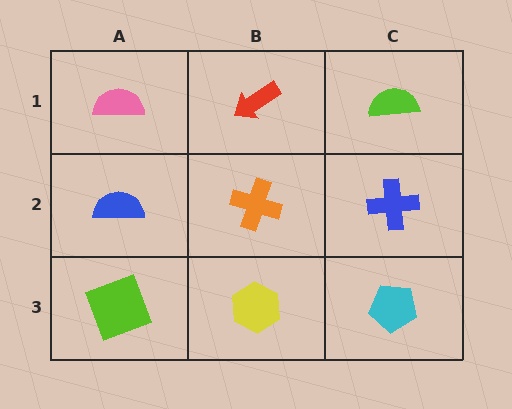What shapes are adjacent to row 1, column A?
A blue semicircle (row 2, column A), a red arrow (row 1, column B).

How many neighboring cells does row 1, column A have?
2.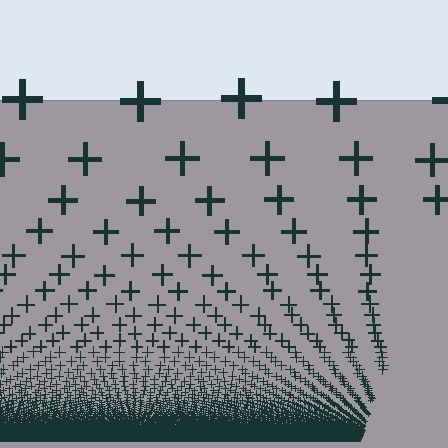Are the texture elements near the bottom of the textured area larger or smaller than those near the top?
Smaller. The gradient is inverted — elements near the bottom are smaller and denser.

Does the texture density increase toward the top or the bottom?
Density increases toward the bottom.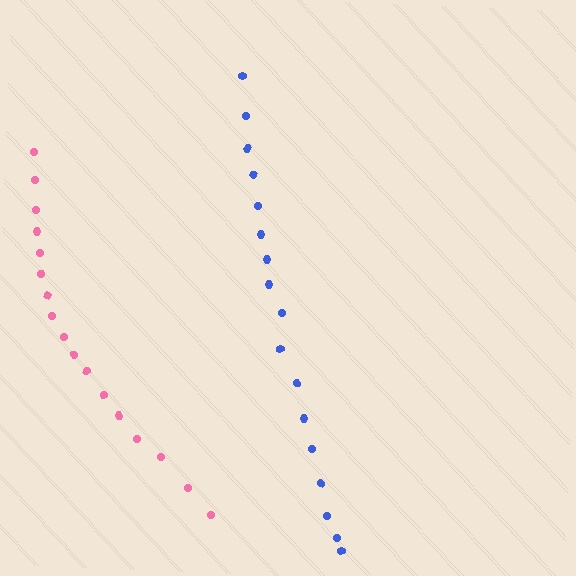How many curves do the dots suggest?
There are 2 distinct paths.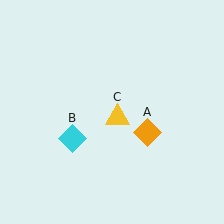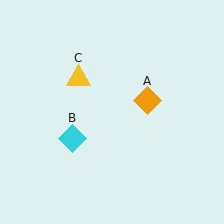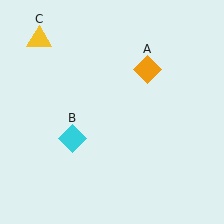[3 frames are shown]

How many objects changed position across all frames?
2 objects changed position: orange diamond (object A), yellow triangle (object C).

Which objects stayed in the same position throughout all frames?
Cyan diamond (object B) remained stationary.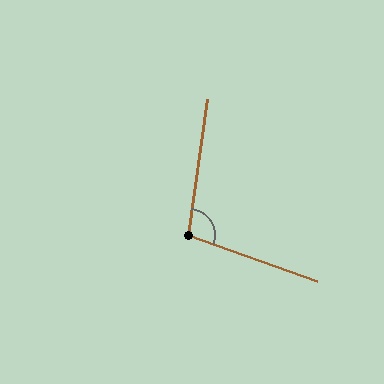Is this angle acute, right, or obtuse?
It is obtuse.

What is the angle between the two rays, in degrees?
Approximately 102 degrees.